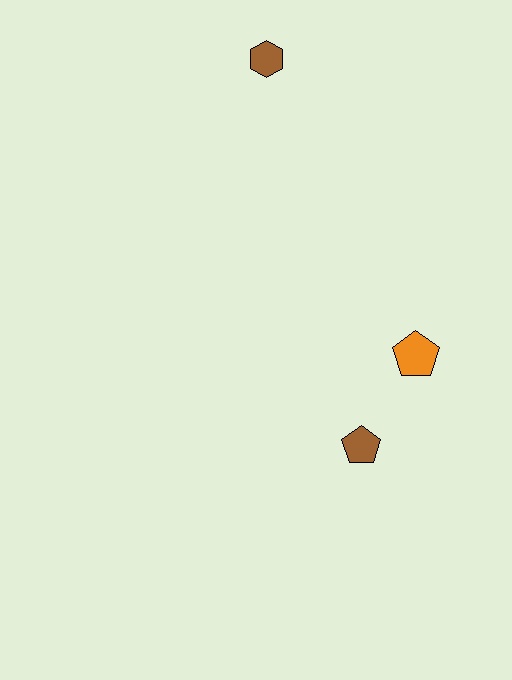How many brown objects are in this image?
There are 2 brown objects.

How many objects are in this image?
There are 3 objects.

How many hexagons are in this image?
There is 1 hexagon.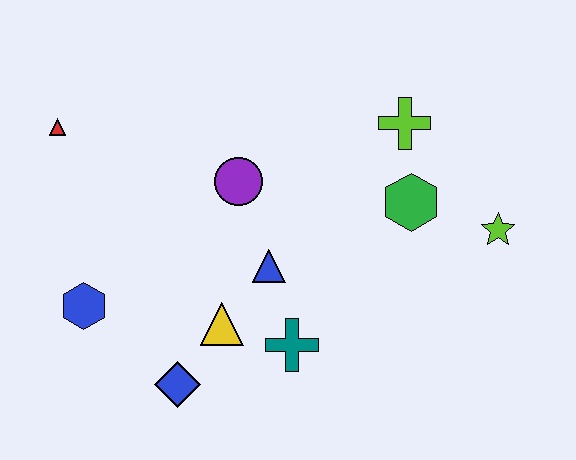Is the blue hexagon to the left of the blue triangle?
Yes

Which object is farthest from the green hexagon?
The red triangle is farthest from the green hexagon.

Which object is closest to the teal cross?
The yellow triangle is closest to the teal cross.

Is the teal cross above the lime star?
No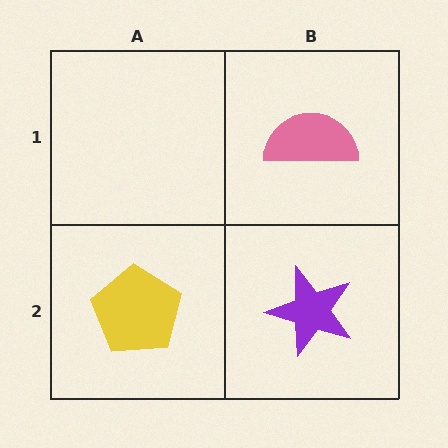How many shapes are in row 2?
2 shapes.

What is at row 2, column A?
A yellow pentagon.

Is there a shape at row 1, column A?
No, that cell is empty.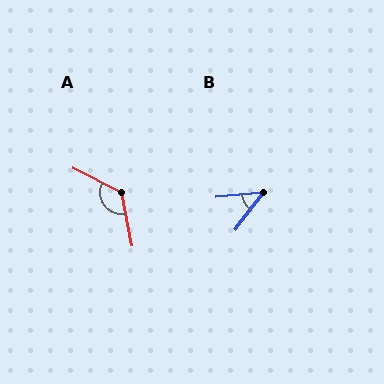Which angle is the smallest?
B, at approximately 47 degrees.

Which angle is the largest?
A, at approximately 128 degrees.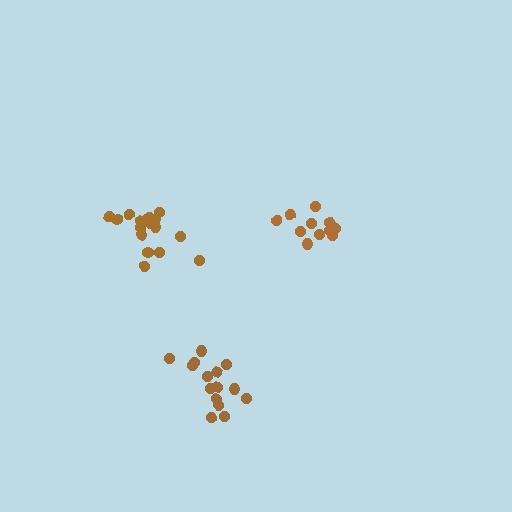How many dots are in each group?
Group 1: 12 dots, Group 2: 15 dots, Group 3: 18 dots (45 total).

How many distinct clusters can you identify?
There are 3 distinct clusters.